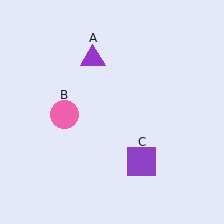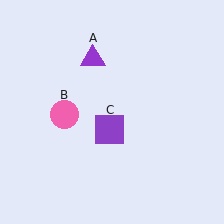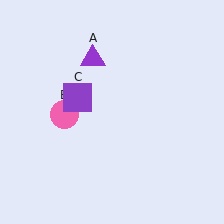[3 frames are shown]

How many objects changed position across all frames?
1 object changed position: purple square (object C).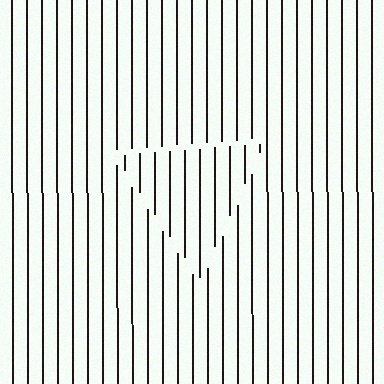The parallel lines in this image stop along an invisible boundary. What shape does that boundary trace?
An illusory triangle. The interior of the shape contains the same grating, shifted by half a period — the contour is defined by the phase discontinuity where line-ends from the inner and outer gratings abut.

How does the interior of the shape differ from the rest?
The interior of the shape contains the same grating, shifted by half a period — the contour is defined by the phase discontinuity where line-ends from the inner and outer gratings abut.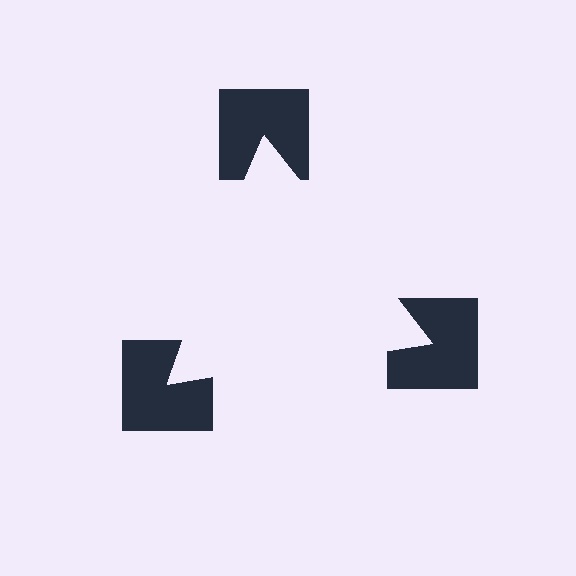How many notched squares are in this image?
There are 3 — one at each vertex of the illusory triangle.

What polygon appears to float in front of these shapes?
An illusory triangle — its edges are inferred from the aligned wedge cuts in the notched squares, not physically drawn.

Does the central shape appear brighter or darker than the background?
It typically appears slightly brighter than the background, even though no actual brightness change is drawn.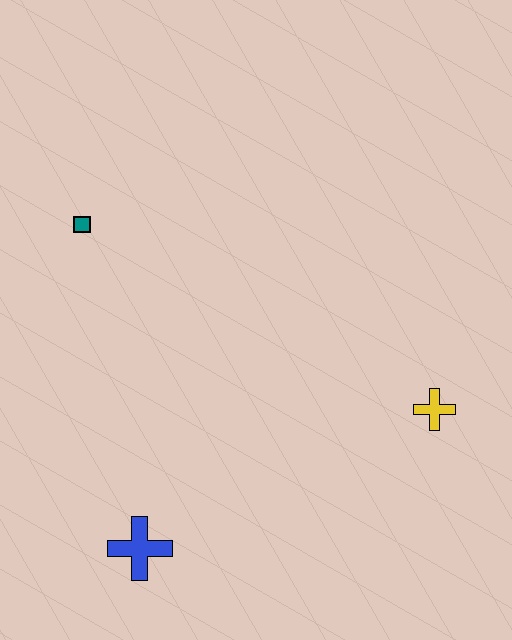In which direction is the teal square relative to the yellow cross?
The teal square is to the left of the yellow cross.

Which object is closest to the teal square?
The blue cross is closest to the teal square.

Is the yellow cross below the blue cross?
No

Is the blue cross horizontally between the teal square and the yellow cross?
Yes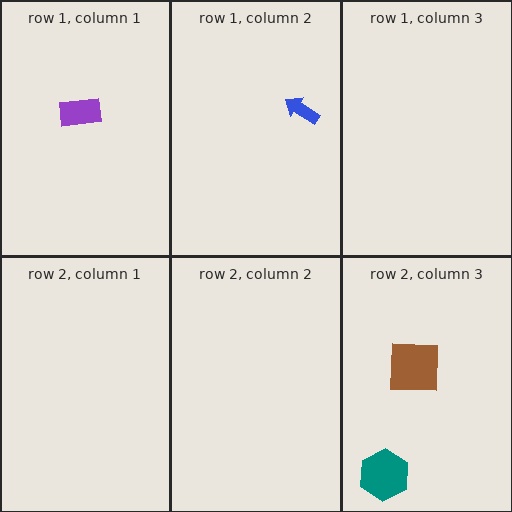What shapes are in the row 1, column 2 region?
The blue arrow.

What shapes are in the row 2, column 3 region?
The teal hexagon, the brown square.